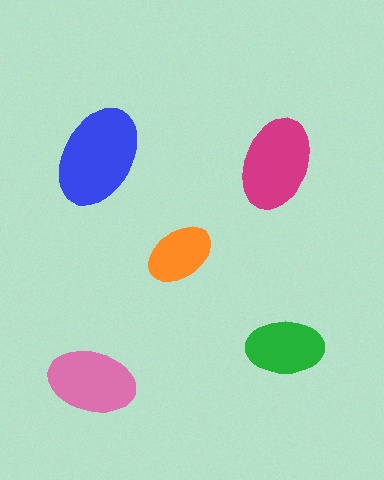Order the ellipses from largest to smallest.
the blue one, the magenta one, the pink one, the green one, the orange one.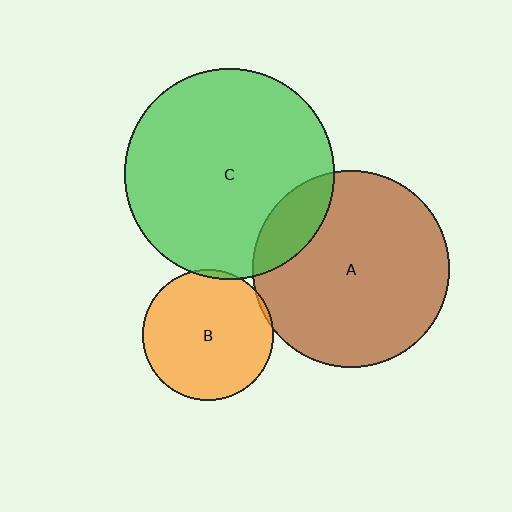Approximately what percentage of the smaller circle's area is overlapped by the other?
Approximately 15%.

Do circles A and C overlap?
Yes.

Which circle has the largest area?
Circle C (green).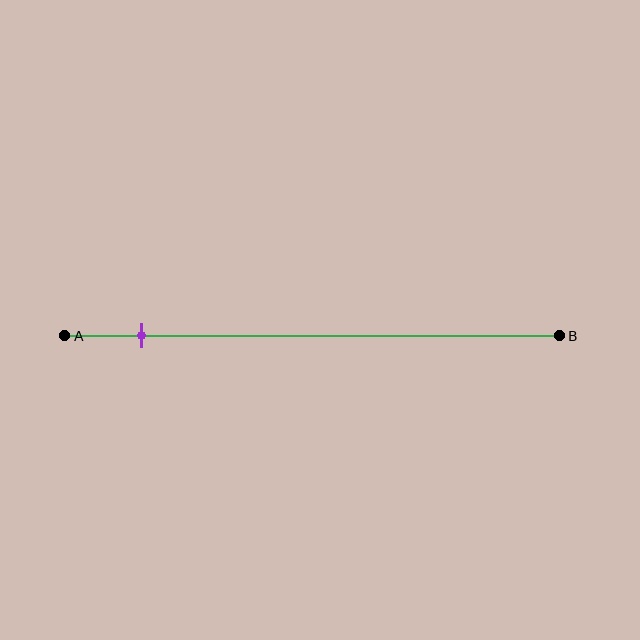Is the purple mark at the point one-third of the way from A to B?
No, the mark is at about 15% from A, not at the 33% one-third point.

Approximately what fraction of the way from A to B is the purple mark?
The purple mark is approximately 15% of the way from A to B.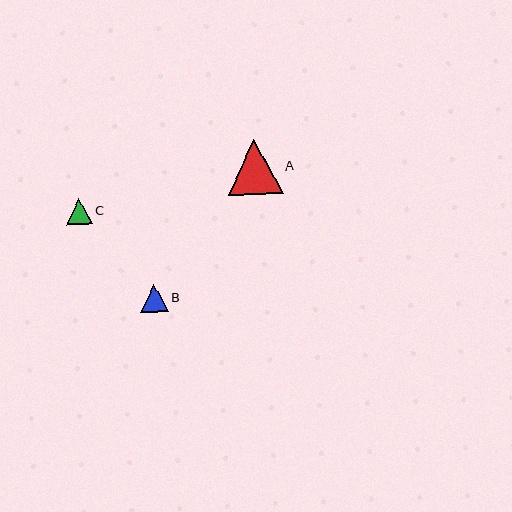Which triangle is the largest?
Triangle A is the largest with a size of approximately 55 pixels.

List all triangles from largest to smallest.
From largest to smallest: A, B, C.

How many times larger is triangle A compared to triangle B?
Triangle A is approximately 1.9 times the size of triangle B.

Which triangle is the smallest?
Triangle C is the smallest with a size of approximately 26 pixels.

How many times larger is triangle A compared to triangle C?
Triangle A is approximately 2.1 times the size of triangle C.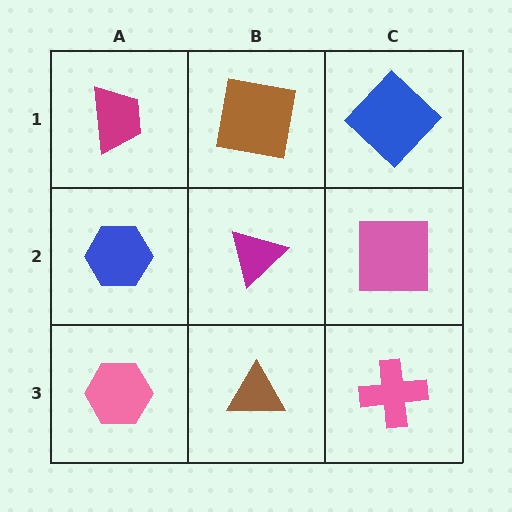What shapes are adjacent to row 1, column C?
A pink square (row 2, column C), a brown square (row 1, column B).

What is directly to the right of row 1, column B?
A blue diamond.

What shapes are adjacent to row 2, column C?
A blue diamond (row 1, column C), a pink cross (row 3, column C), a magenta triangle (row 2, column B).